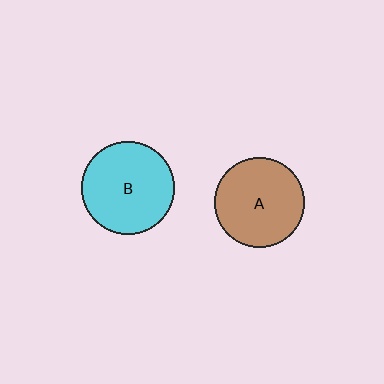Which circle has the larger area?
Circle B (cyan).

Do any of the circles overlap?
No, none of the circles overlap.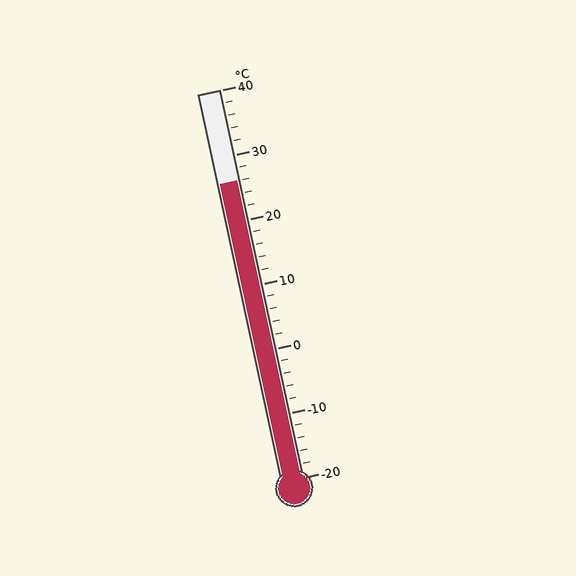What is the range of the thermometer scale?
The thermometer scale ranges from -20°C to 40°C.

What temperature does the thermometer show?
The thermometer shows approximately 26°C.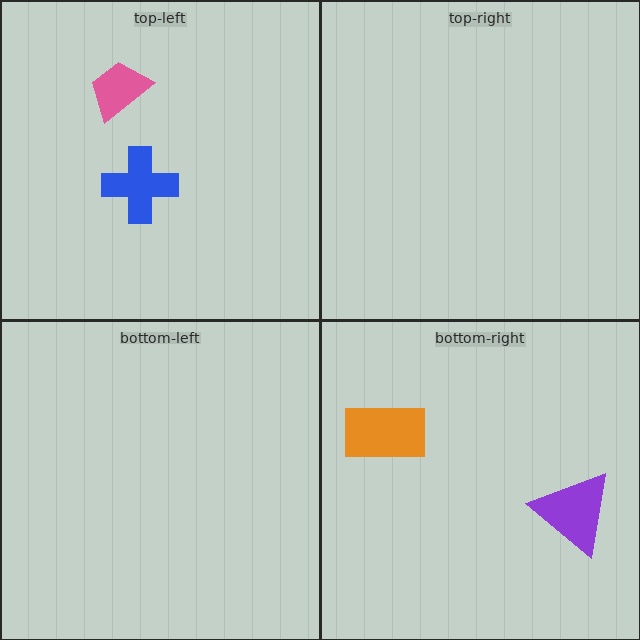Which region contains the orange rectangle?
The bottom-right region.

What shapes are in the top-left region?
The blue cross, the pink trapezoid.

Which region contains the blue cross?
The top-left region.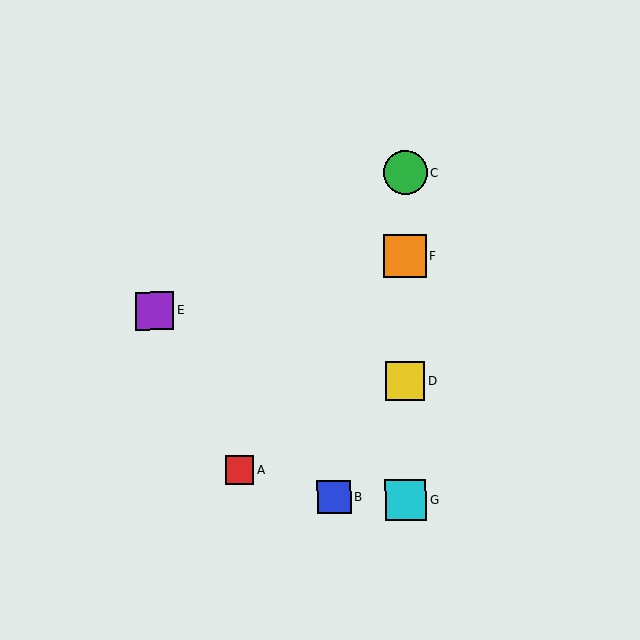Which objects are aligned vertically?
Objects C, D, F, G are aligned vertically.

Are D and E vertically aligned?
No, D is at x≈405 and E is at x≈155.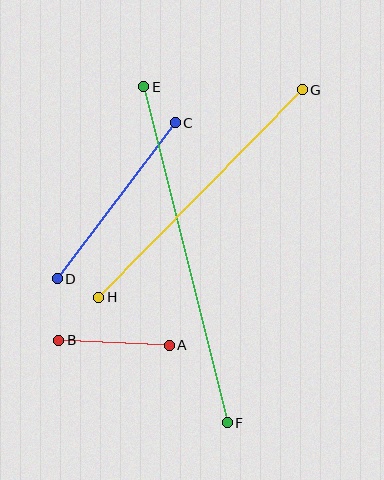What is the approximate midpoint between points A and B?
The midpoint is at approximately (114, 343) pixels.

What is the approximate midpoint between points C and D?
The midpoint is at approximately (116, 201) pixels.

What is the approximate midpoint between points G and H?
The midpoint is at approximately (201, 194) pixels.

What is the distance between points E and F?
The distance is approximately 347 pixels.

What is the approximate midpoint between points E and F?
The midpoint is at approximately (185, 255) pixels.